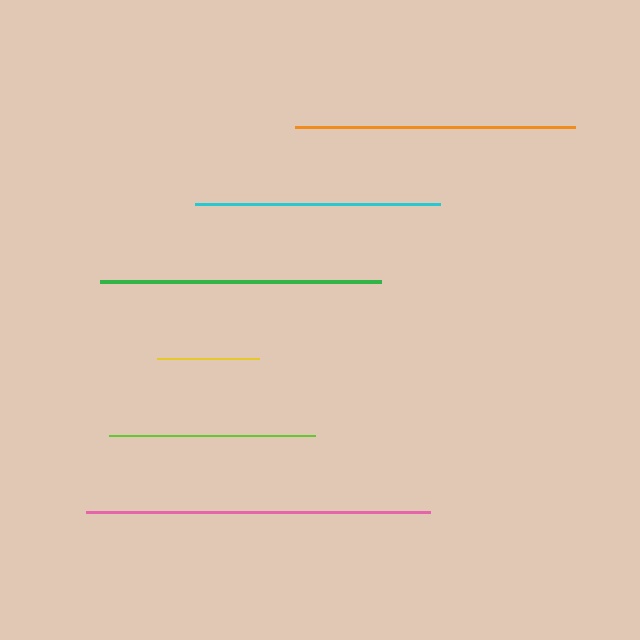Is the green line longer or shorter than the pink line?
The pink line is longer than the green line.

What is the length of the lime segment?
The lime segment is approximately 205 pixels long.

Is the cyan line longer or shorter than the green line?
The green line is longer than the cyan line.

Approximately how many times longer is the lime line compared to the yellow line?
The lime line is approximately 2.0 times the length of the yellow line.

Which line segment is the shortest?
The yellow line is the shortest at approximately 102 pixels.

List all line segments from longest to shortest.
From longest to shortest: pink, green, orange, cyan, lime, yellow.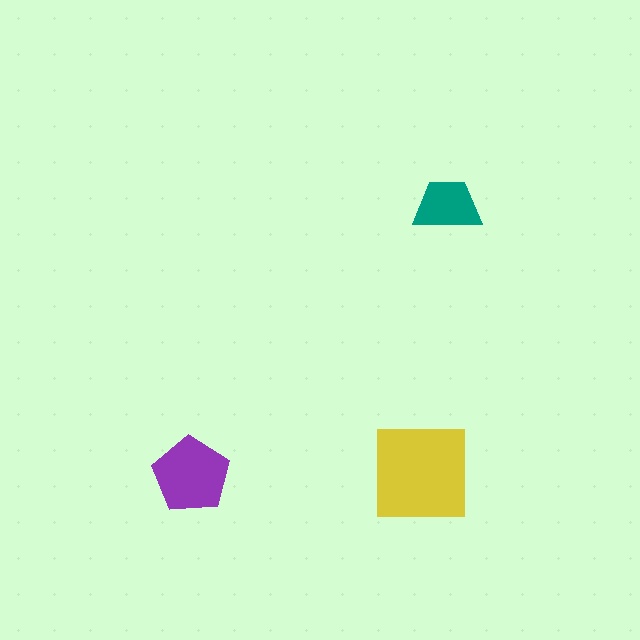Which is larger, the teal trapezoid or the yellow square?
The yellow square.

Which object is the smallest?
The teal trapezoid.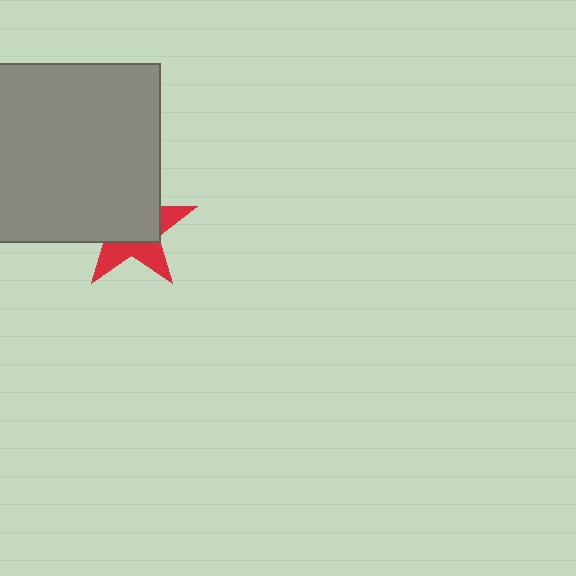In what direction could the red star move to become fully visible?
The red star could move toward the lower-right. That would shift it out from behind the gray square entirely.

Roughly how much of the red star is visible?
A small part of it is visible (roughly 39%).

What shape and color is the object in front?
The object in front is a gray square.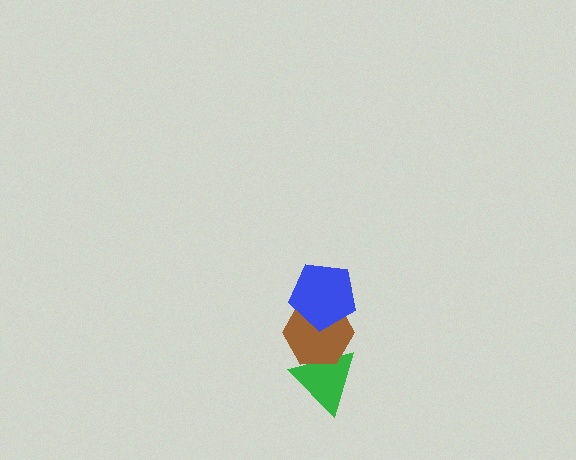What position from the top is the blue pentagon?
The blue pentagon is 1st from the top.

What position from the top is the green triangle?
The green triangle is 3rd from the top.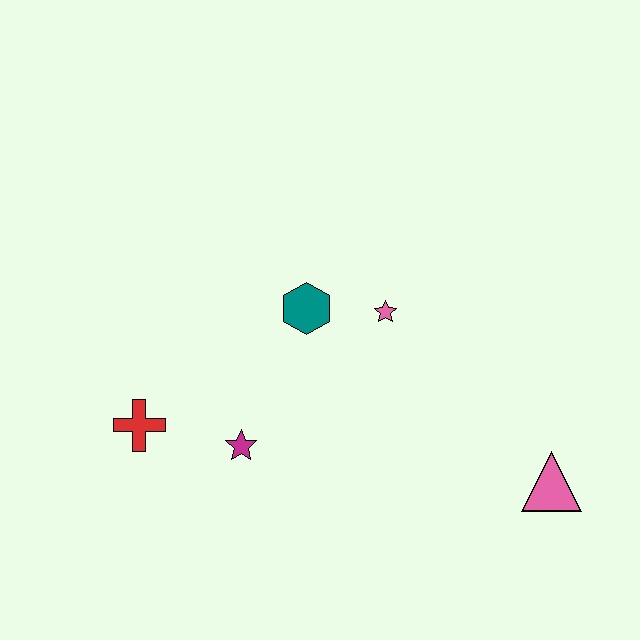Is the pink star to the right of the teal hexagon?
Yes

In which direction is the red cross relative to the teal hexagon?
The red cross is to the left of the teal hexagon.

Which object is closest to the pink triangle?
The pink star is closest to the pink triangle.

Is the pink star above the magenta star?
Yes